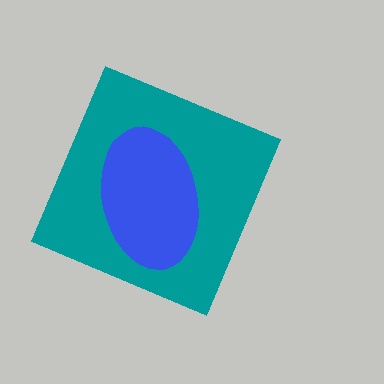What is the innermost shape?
The blue ellipse.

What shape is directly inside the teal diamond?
The blue ellipse.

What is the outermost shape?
The teal diamond.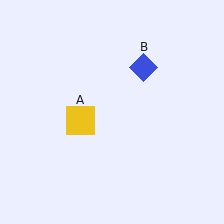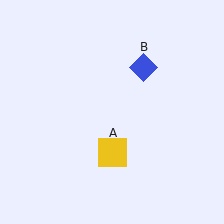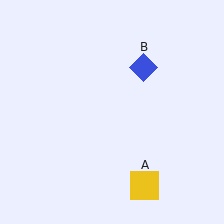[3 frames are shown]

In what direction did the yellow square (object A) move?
The yellow square (object A) moved down and to the right.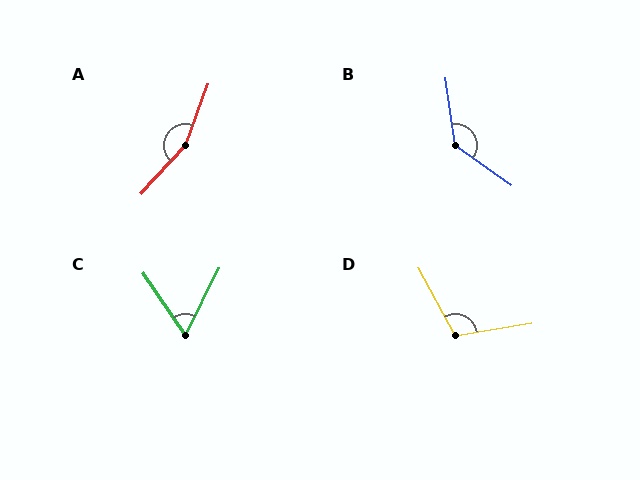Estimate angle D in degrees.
Approximately 109 degrees.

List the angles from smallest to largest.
C (61°), D (109°), B (133°), A (157°).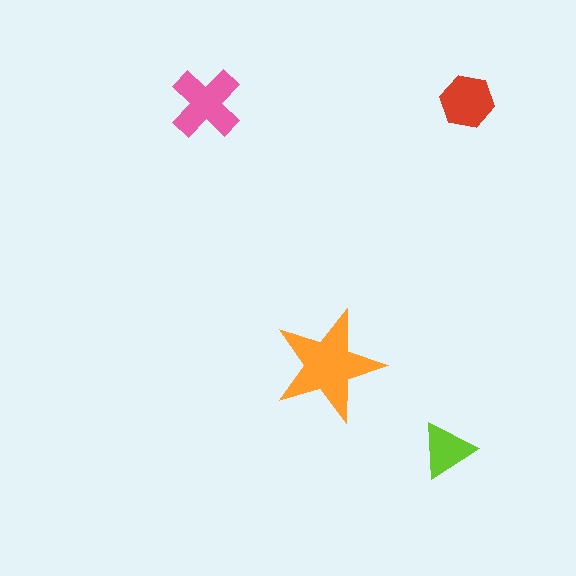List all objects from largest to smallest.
The orange star, the pink cross, the red hexagon, the lime triangle.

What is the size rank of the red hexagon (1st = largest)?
3rd.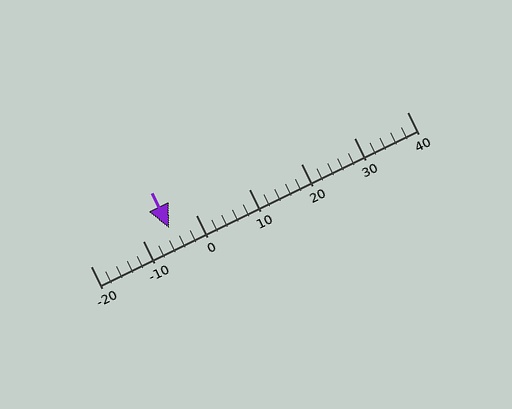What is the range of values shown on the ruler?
The ruler shows values from -20 to 40.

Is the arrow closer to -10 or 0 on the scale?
The arrow is closer to -10.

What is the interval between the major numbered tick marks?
The major tick marks are spaced 10 units apart.